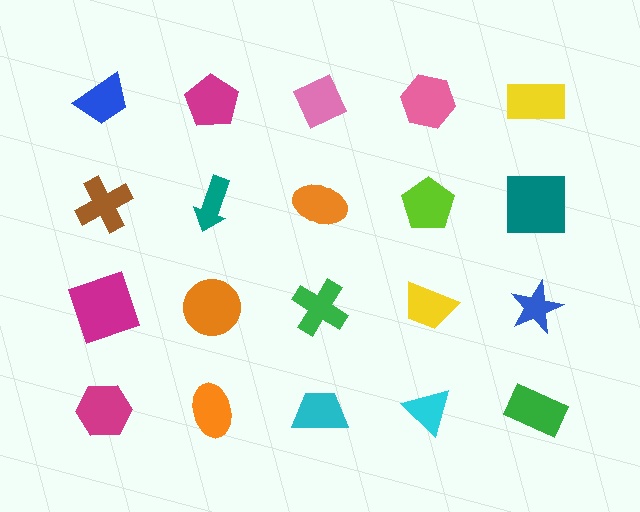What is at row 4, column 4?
A cyan triangle.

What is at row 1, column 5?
A yellow rectangle.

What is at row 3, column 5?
A blue star.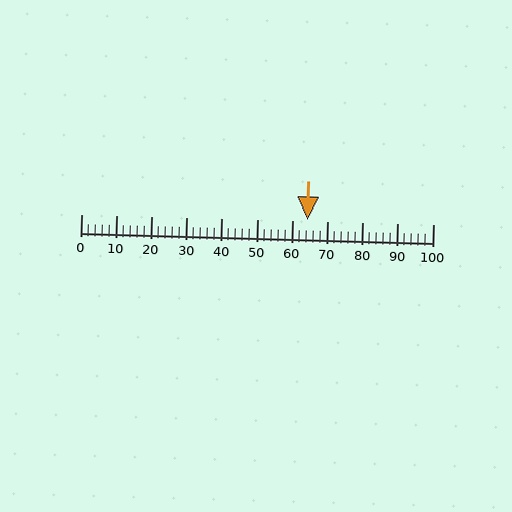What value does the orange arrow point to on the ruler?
The orange arrow points to approximately 64.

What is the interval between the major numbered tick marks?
The major tick marks are spaced 10 units apart.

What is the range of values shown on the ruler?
The ruler shows values from 0 to 100.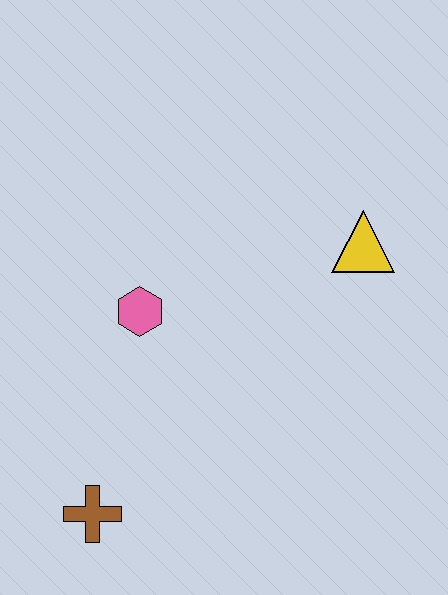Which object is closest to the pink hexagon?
The brown cross is closest to the pink hexagon.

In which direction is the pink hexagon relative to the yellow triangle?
The pink hexagon is to the left of the yellow triangle.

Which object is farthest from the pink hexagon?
The yellow triangle is farthest from the pink hexagon.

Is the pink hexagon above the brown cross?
Yes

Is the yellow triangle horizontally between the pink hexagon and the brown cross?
No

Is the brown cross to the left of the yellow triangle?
Yes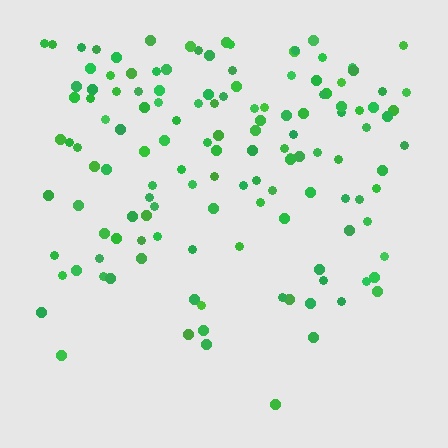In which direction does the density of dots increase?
From bottom to top, with the top side densest.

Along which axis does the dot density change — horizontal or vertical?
Vertical.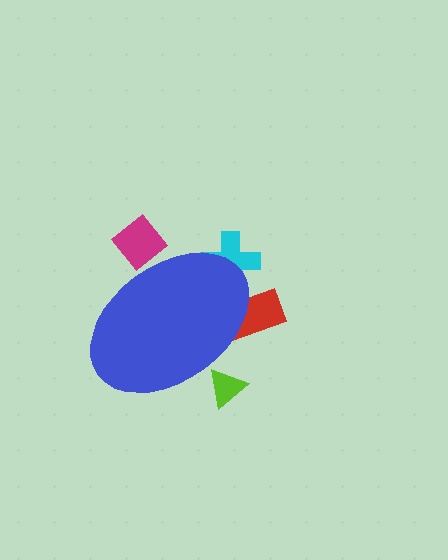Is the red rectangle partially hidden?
Yes, the red rectangle is partially hidden behind the blue ellipse.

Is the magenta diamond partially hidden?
Yes, the magenta diamond is partially hidden behind the blue ellipse.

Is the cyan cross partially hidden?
Yes, the cyan cross is partially hidden behind the blue ellipse.